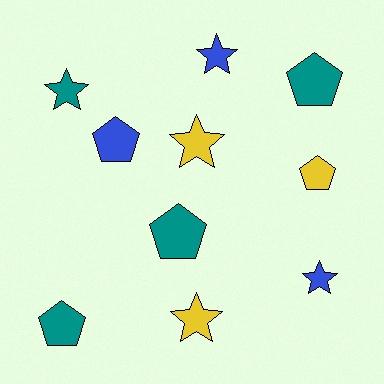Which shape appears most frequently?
Pentagon, with 5 objects.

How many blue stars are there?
There are 2 blue stars.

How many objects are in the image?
There are 10 objects.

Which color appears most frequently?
Teal, with 4 objects.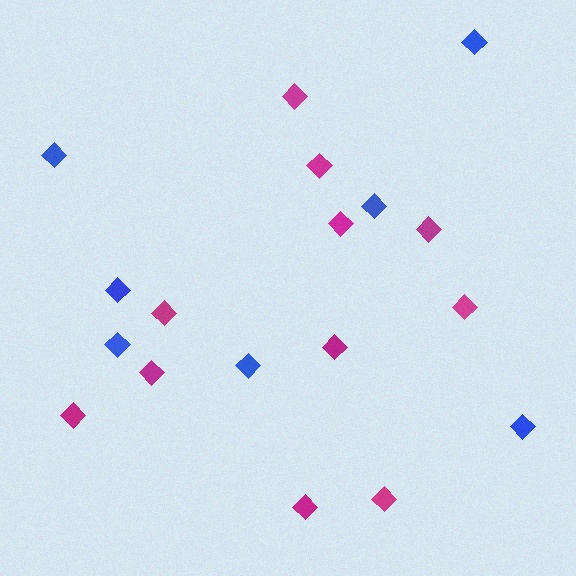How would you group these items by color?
There are 2 groups: one group of magenta diamonds (11) and one group of blue diamonds (7).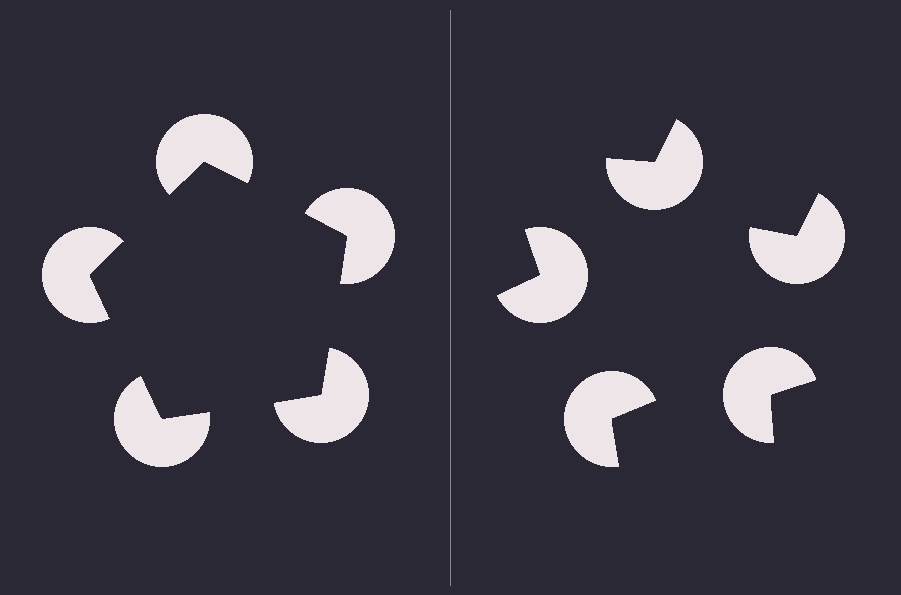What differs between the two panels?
The pac-man discs are positioned identically on both sides; only the wedge orientations differ. On the left they align to a pentagon; on the right they are misaligned.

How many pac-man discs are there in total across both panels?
10 — 5 on each side.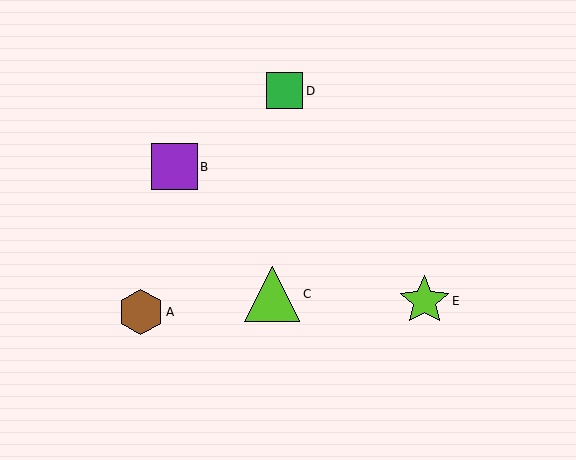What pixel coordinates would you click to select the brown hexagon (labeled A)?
Click at (141, 312) to select the brown hexagon A.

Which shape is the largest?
The lime triangle (labeled C) is the largest.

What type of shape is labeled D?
Shape D is a green square.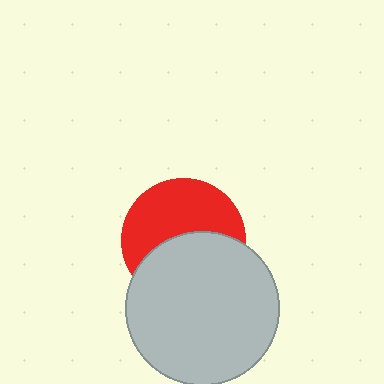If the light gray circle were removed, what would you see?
You would see the complete red circle.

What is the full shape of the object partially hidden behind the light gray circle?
The partially hidden object is a red circle.